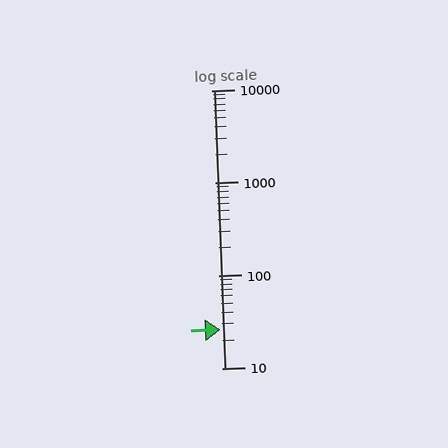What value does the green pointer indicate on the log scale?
The pointer indicates approximately 26.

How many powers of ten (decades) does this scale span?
The scale spans 3 decades, from 10 to 10000.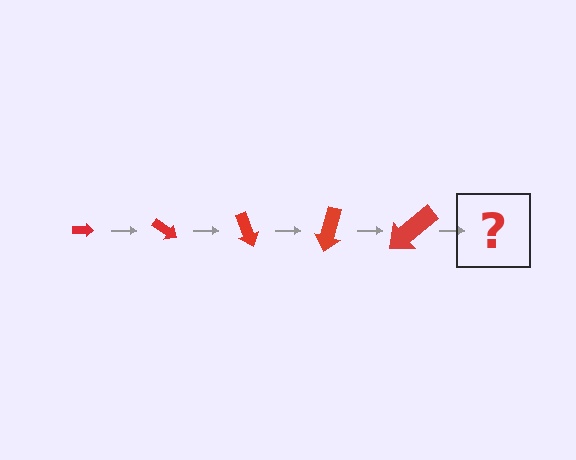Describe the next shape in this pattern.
It should be an arrow, larger than the previous one and rotated 175 degrees from the start.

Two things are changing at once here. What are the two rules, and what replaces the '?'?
The two rules are that the arrow grows larger each step and it rotates 35 degrees each step. The '?' should be an arrow, larger than the previous one and rotated 175 degrees from the start.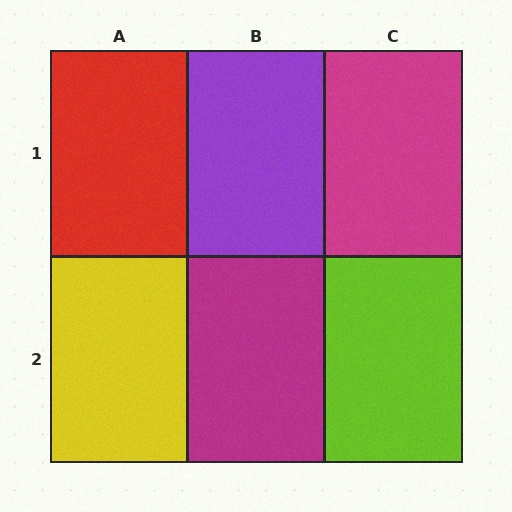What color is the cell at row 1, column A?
Red.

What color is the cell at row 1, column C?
Magenta.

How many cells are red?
1 cell is red.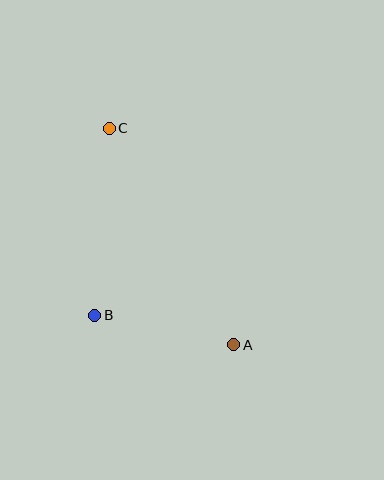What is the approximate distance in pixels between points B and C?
The distance between B and C is approximately 187 pixels.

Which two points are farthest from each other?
Points A and C are farthest from each other.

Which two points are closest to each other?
Points A and B are closest to each other.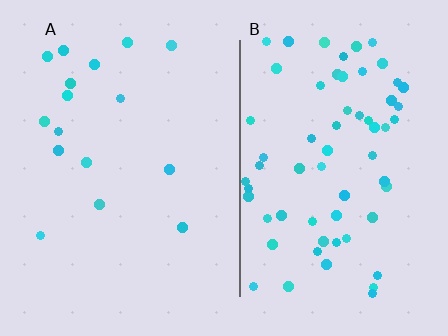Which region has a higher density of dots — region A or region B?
B (the right).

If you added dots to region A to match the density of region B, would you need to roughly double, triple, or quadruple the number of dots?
Approximately quadruple.